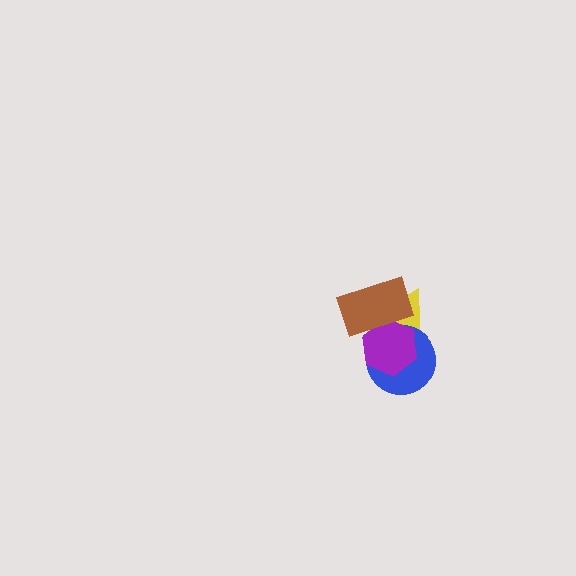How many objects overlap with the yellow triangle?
3 objects overlap with the yellow triangle.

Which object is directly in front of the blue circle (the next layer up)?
The purple hexagon is directly in front of the blue circle.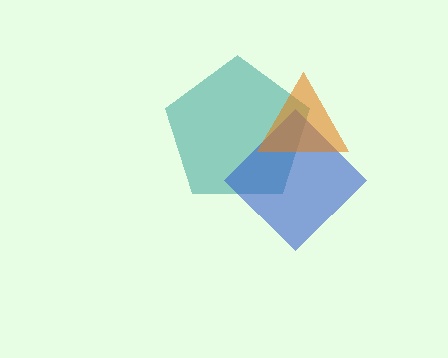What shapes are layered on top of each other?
The layered shapes are: a teal pentagon, a blue diamond, an orange triangle.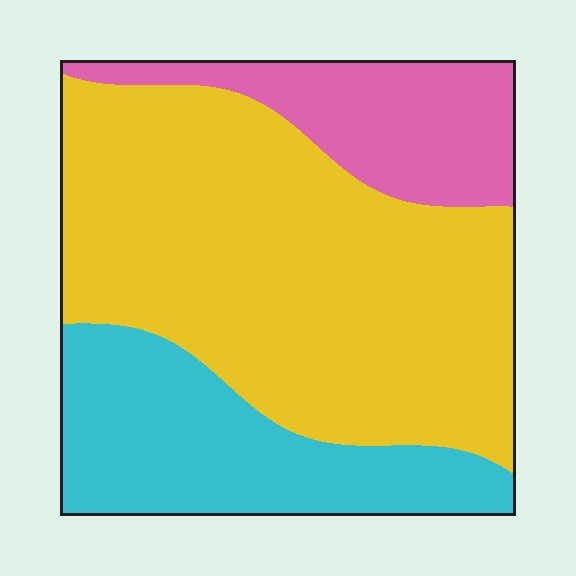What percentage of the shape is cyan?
Cyan takes up about one quarter (1/4) of the shape.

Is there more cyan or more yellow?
Yellow.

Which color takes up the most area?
Yellow, at roughly 60%.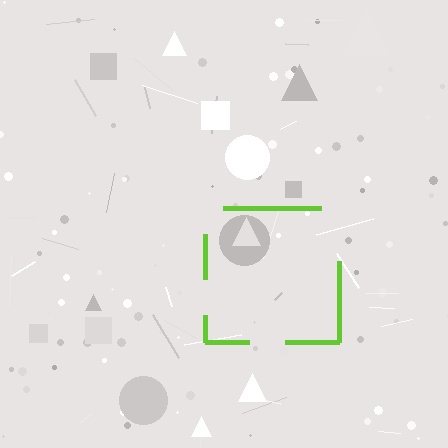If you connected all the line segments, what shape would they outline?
They would outline a square.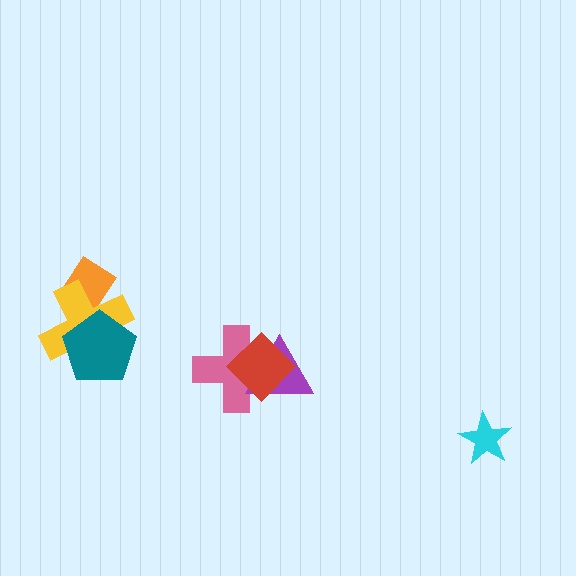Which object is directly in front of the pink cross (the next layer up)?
The purple triangle is directly in front of the pink cross.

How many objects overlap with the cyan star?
0 objects overlap with the cyan star.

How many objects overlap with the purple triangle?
2 objects overlap with the purple triangle.